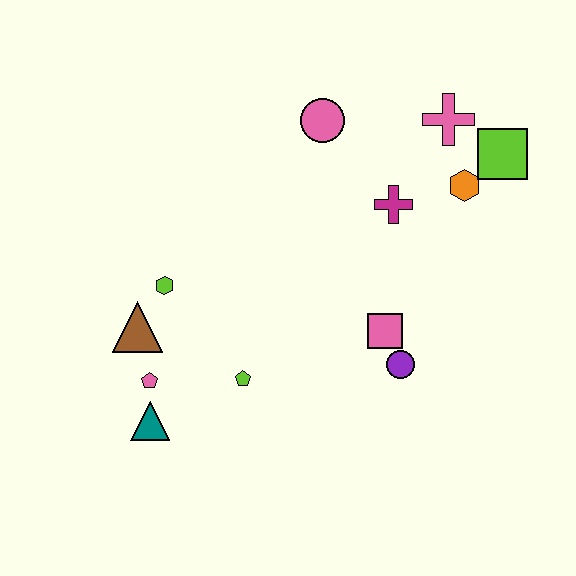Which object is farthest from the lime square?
The teal triangle is farthest from the lime square.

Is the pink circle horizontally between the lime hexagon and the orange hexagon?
Yes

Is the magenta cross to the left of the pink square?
No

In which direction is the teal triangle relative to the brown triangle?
The teal triangle is below the brown triangle.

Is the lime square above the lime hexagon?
Yes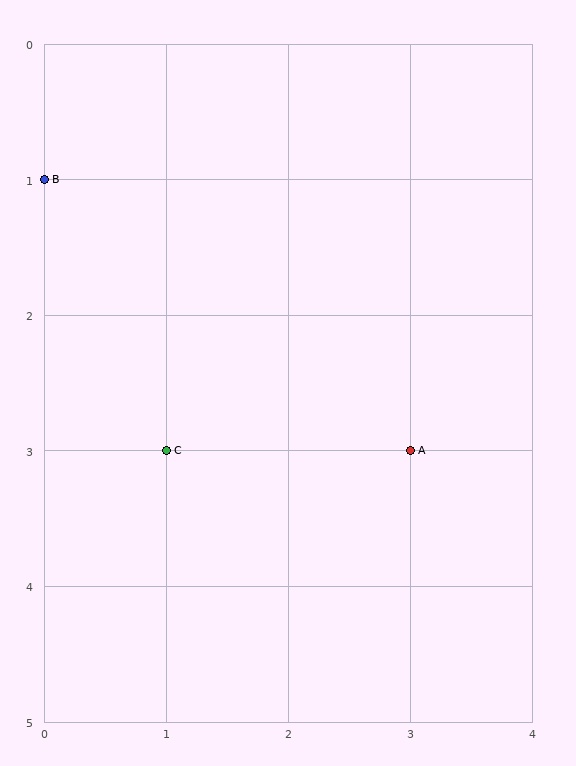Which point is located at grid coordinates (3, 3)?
Point A is at (3, 3).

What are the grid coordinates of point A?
Point A is at grid coordinates (3, 3).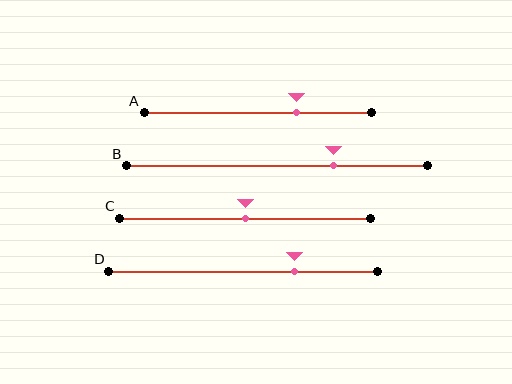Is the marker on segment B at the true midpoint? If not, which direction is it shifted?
No, the marker on segment B is shifted to the right by about 19% of the segment length.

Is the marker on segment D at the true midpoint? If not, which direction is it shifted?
No, the marker on segment D is shifted to the right by about 19% of the segment length.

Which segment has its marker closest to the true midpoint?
Segment C has its marker closest to the true midpoint.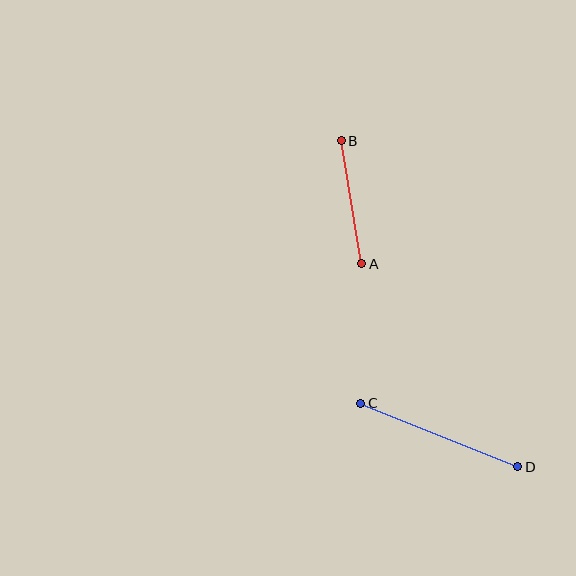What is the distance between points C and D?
The distance is approximately 169 pixels.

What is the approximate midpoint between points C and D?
The midpoint is at approximately (439, 435) pixels.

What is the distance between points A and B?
The distance is approximately 124 pixels.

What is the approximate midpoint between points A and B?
The midpoint is at approximately (351, 202) pixels.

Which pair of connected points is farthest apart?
Points C and D are farthest apart.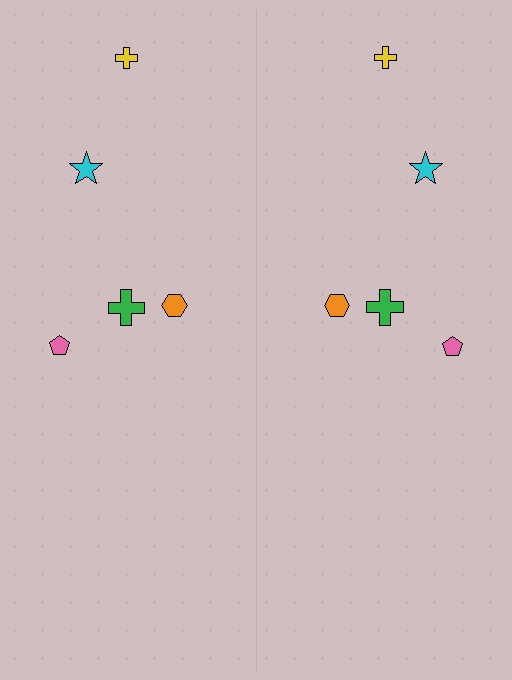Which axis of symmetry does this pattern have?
The pattern has a vertical axis of symmetry running through the center of the image.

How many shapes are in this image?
There are 10 shapes in this image.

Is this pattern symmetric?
Yes, this pattern has bilateral (reflection) symmetry.